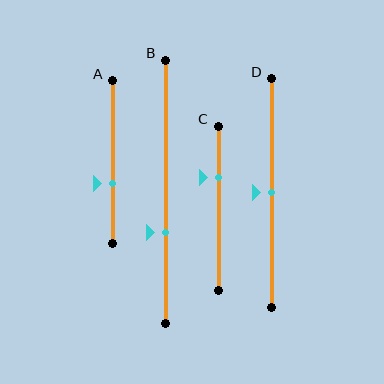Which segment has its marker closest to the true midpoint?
Segment D has its marker closest to the true midpoint.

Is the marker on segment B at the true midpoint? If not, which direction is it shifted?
No, the marker on segment B is shifted downward by about 16% of the segment length.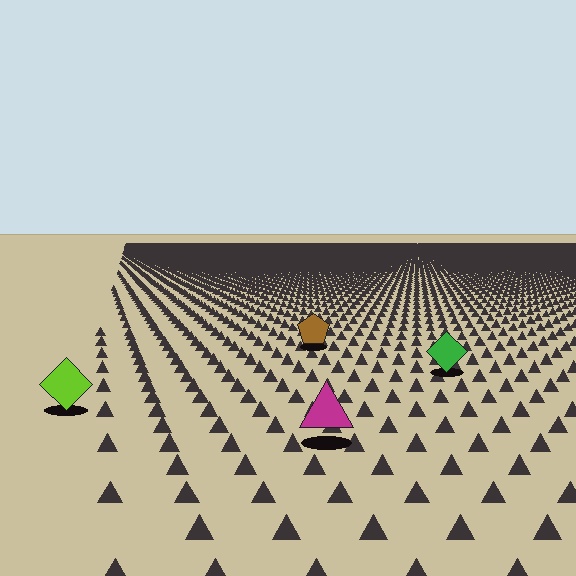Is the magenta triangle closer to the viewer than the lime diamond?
Yes. The magenta triangle is closer — you can tell from the texture gradient: the ground texture is coarser near it.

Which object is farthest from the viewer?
The brown pentagon is farthest from the viewer. It appears smaller and the ground texture around it is denser.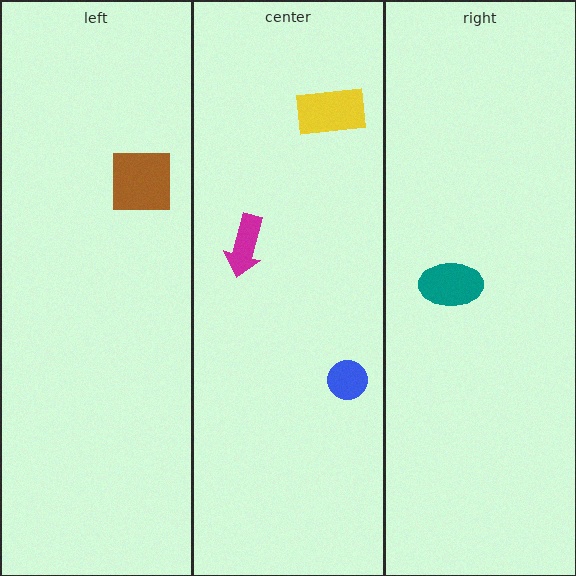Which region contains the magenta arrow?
The center region.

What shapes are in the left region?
The brown square.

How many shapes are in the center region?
3.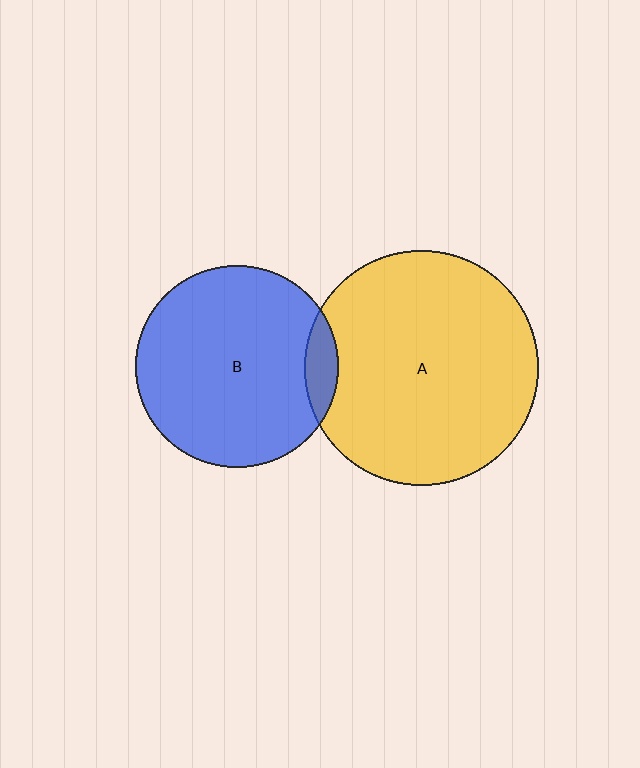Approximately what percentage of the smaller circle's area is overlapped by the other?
Approximately 10%.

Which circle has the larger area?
Circle A (yellow).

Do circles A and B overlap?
Yes.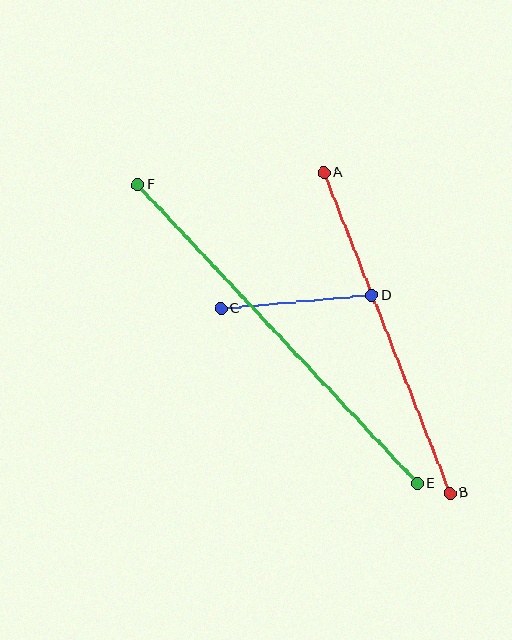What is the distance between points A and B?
The distance is approximately 344 pixels.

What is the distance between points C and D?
The distance is approximately 151 pixels.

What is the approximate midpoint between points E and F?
The midpoint is at approximately (278, 334) pixels.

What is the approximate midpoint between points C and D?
The midpoint is at approximately (296, 302) pixels.